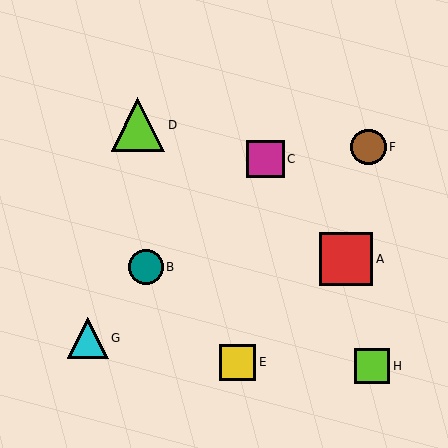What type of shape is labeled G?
Shape G is a cyan triangle.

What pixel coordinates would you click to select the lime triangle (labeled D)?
Click at (138, 125) to select the lime triangle D.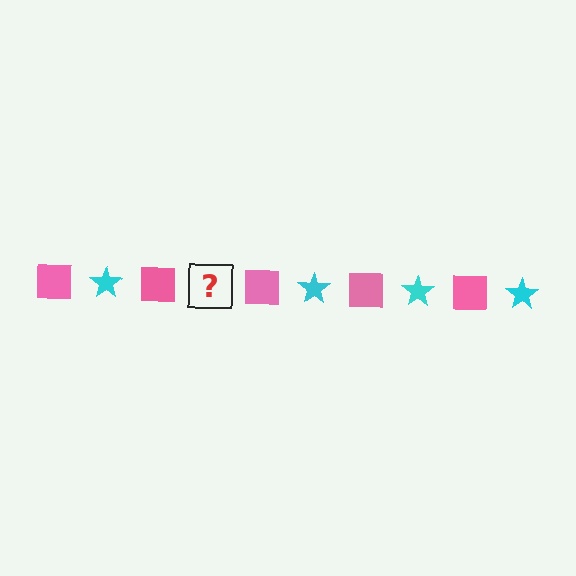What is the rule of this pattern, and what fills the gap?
The rule is that the pattern alternates between pink square and cyan star. The gap should be filled with a cyan star.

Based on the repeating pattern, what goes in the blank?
The blank should be a cyan star.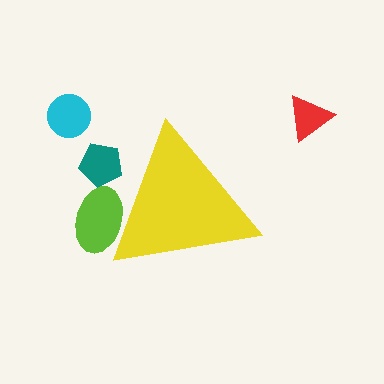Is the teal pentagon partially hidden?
Yes, the teal pentagon is partially hidden behind the yellow triangle.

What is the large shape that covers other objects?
A yellow triangle.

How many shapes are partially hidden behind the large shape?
2 shapes are partially hidden.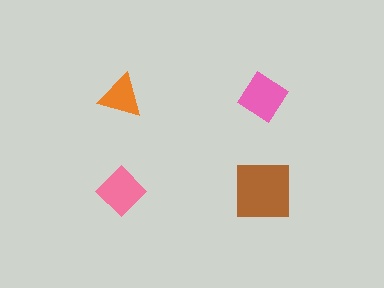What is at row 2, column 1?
A pink diamond.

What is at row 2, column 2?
A brown square.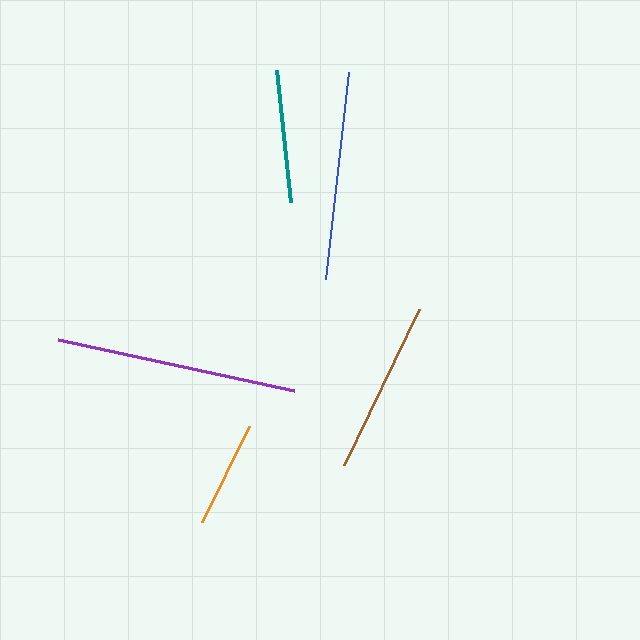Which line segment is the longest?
The purple line is the longest at approximately 242 pixels.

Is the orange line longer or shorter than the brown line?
The brown line is longer than the orange line.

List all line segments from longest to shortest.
From longest to shortest: purple, blue, brown, teal, orange.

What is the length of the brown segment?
The brown segment is approximately 173 pixels long.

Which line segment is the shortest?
The orange line is the shortest at approximately 107 pixels.